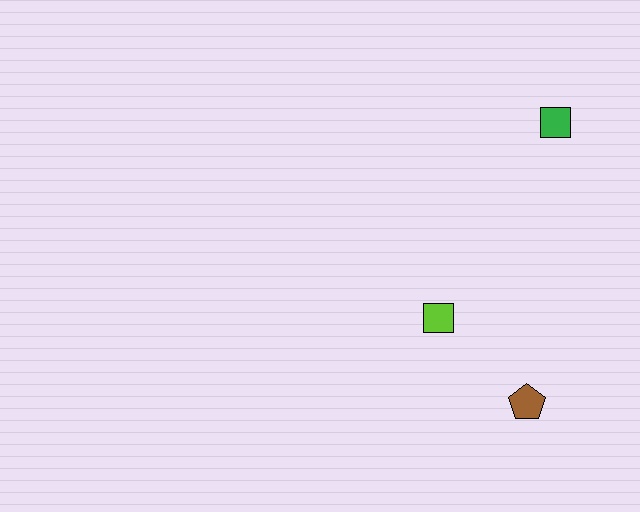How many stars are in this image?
There are no stars.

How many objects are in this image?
There are 3 objects.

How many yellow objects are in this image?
There are no yellow objects.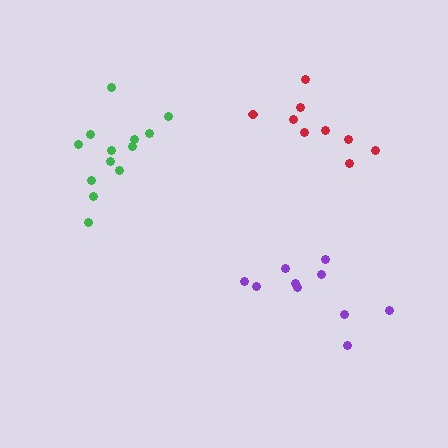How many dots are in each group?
Group 1: 9 dots, Group 2: 10 dots, Group 3: 13 dots (32 total).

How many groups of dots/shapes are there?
There are 3 groups.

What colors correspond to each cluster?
The clusters are colored: red, purple, green.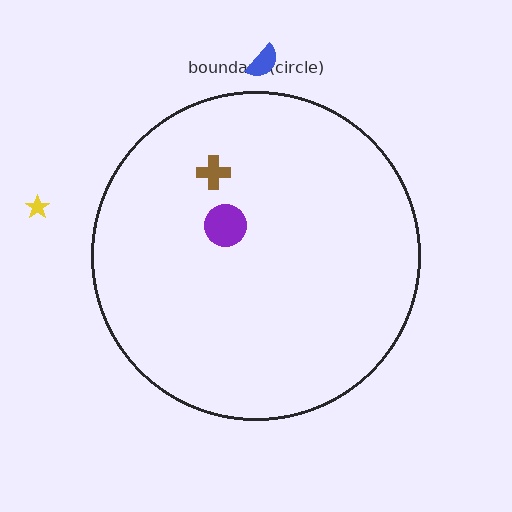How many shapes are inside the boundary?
2 inside, 2 outside.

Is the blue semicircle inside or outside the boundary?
Outside.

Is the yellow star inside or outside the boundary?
Outside.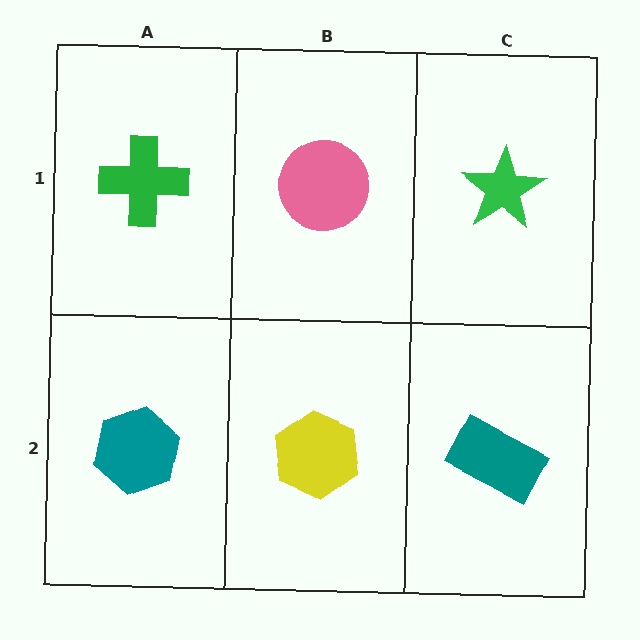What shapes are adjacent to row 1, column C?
A teal rectangle (row 2, column C), a pink circle (row 1, column B).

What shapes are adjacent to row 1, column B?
A yellow hexagon (row 2, column B), a green cross (row 1, column A), a green star (row 1, column C).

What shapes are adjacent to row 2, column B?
A pink circle (row 1, column B), a teal hexagon (row 2, column A), a teal rectangle (row 2, column C).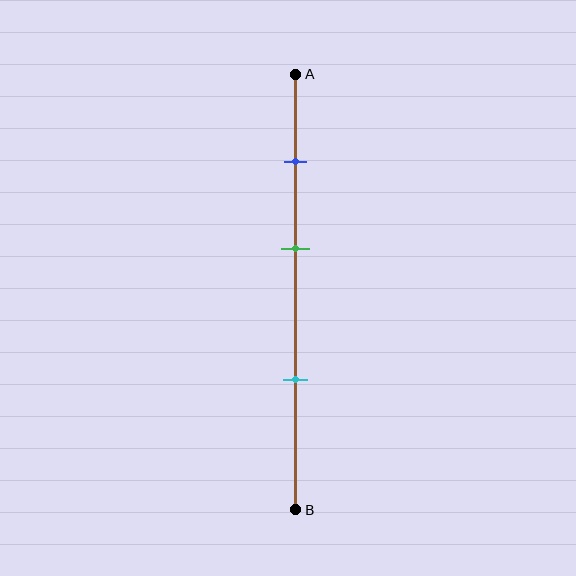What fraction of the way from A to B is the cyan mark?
The cyan mark is approximately 70% (0.7) of the way from A to B.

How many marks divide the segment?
There are 3 marks dividing the segment.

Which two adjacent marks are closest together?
The blue and green marks are the closest adjacent pair.